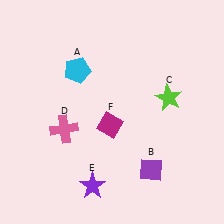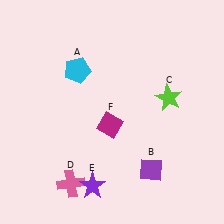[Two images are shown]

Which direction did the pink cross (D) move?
The pink cross (D) moved down.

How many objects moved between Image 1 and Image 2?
1 object moved between the two images.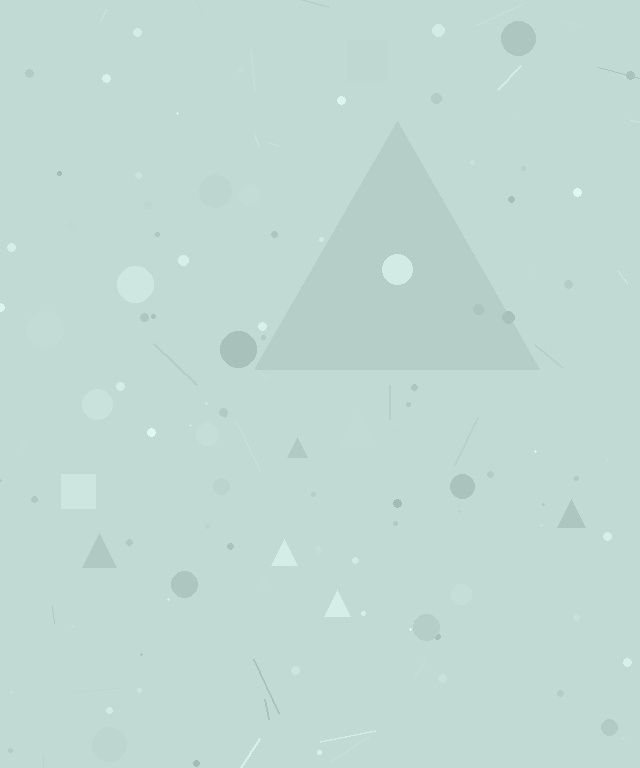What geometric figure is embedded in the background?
A triangle is embedded in the background.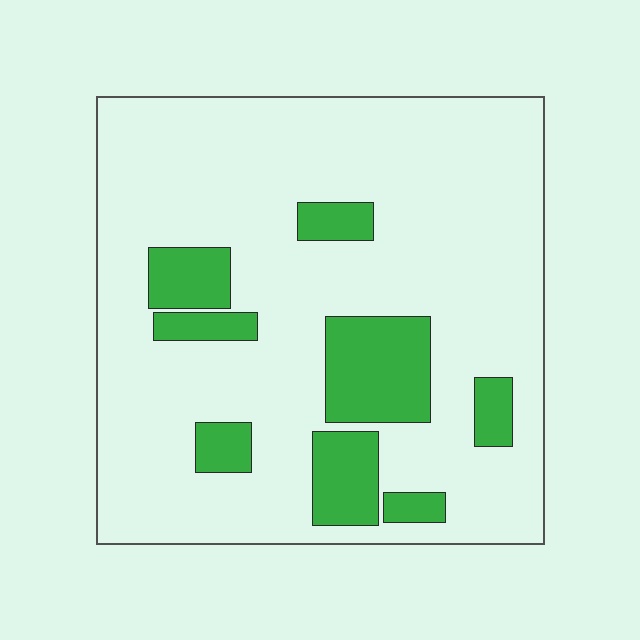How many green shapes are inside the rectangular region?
8.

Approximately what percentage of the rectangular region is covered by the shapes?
Approximately 20%.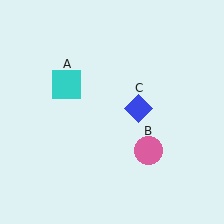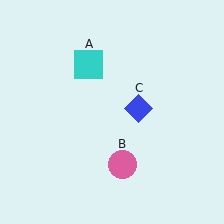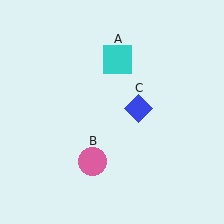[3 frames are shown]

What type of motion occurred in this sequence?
The cyan square (object A), pink circle (object B) rotated clockwise around the center of the scene.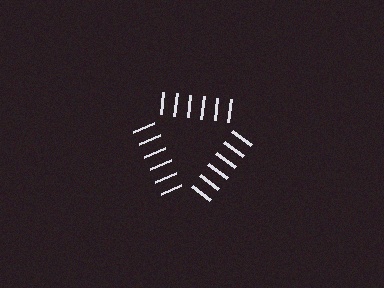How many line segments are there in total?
18 — 6 along each of the 3 edges.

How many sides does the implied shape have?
3 sides — the line-ends trace a triangle.